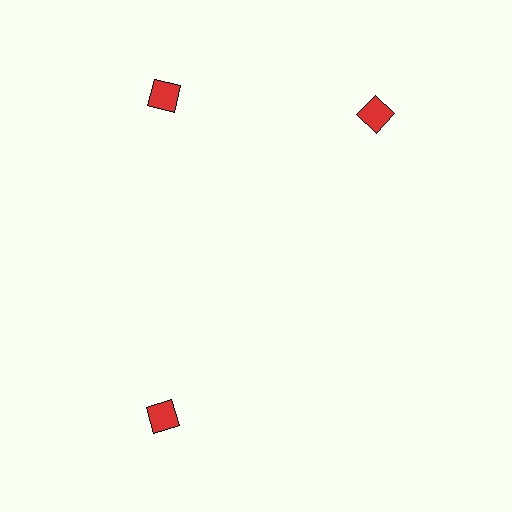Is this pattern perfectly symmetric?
No. The 3 red diamonds are arranged in a ring, but one element near the 3 o'clock position is rotated out of alignment along the ring, breaking the 3-fold rotational symmetry.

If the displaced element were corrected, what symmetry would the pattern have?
It would have 3-fold rotational symmetry — the pattern would map onto itself every 120 degrees.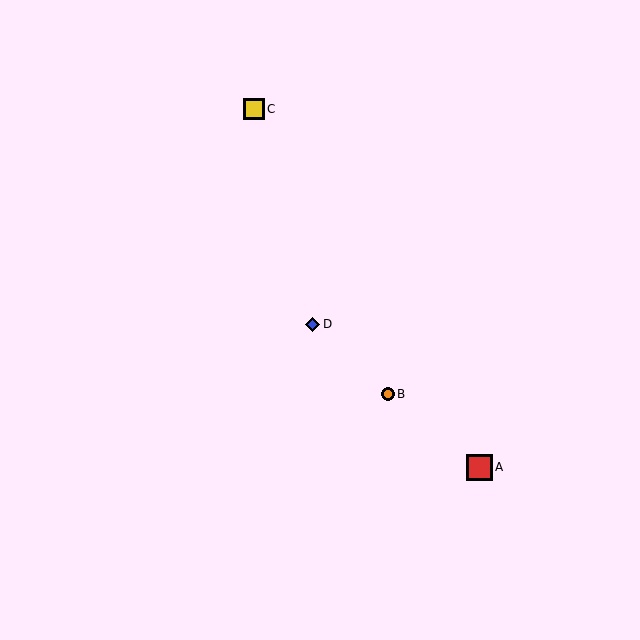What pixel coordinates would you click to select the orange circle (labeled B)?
Click at (388, 394) to select the orange circle B.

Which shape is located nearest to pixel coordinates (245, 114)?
The yellow square (labeled C) at (254, 109) is nearest to that location.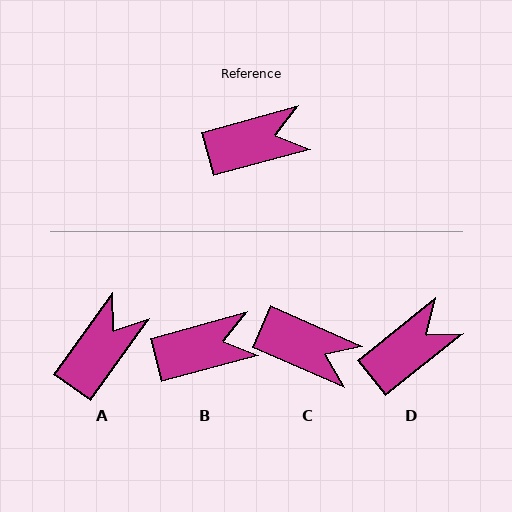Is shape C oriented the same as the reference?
No, it is off by about 39 degrees.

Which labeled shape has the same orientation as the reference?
B.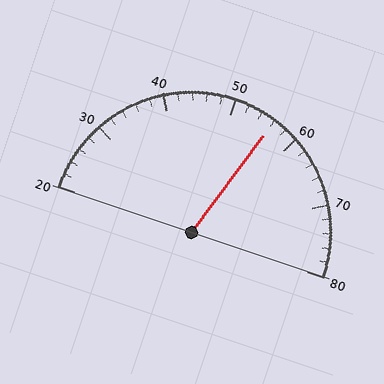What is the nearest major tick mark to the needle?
The nearest major tick mark is 60.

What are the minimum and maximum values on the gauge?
The gauge ranges from 20 to 80.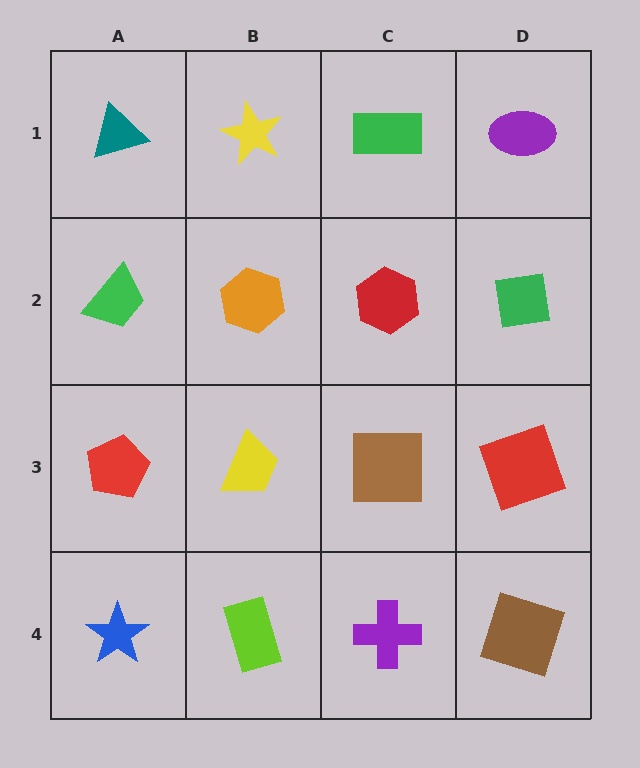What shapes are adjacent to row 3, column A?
A green trapezoid (row 2, column A), a blue star (row 4, column A), a yellow trapezoid (row 3, column B).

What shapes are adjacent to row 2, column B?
A yellow star (row 1, column B), a yellow trapezoid (row 3, column B), a green trapezoid (row 2, column A), a red hexagon (row 2, column C).